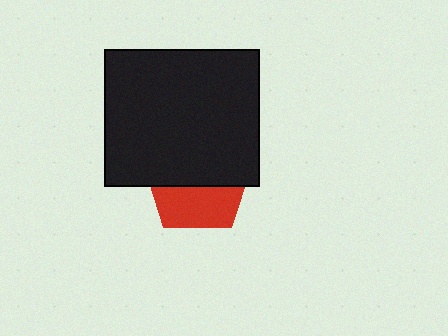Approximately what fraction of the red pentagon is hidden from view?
Roughly 59% of the red pentagon is hidden behind the black rectangle.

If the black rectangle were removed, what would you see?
You would see the complete red pentagon.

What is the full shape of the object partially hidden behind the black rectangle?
The partially hidden object is a red pentagon.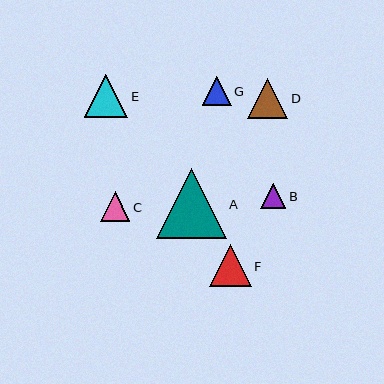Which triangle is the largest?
Triangle A is the largest with a size of approximately 70 pixels.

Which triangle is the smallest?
Triangle B is the smallest with a size of approximately 26 pixels.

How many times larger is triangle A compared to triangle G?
Triangle A is approximately 2.4 times the size of triangle G.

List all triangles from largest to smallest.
From largest to smallest: A, E, F, D, C, G, B.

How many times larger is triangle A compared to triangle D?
Triangle A is approximately 1.7 times the size of triangle D.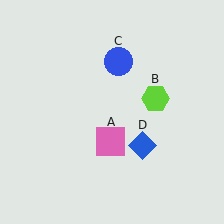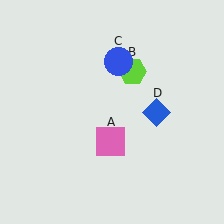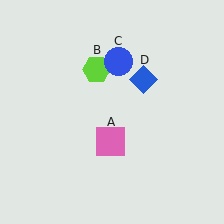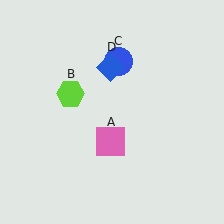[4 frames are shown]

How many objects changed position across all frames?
2 objects changed position: lime hexagon (object B), blue diamond (object D).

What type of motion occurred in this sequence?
The lime hexagon (object B), blue diamond (object D) rotated counterclockwise around the center of the scene.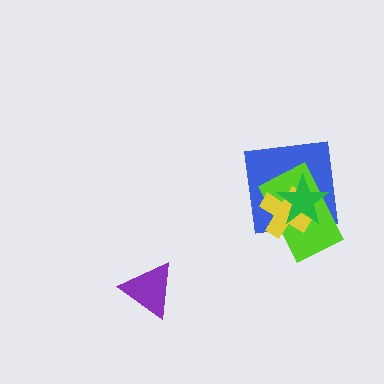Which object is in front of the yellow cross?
The green star is in front of the yellow cross.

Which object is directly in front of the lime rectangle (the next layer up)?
The yellow cross is directly in front of the lime rectangle.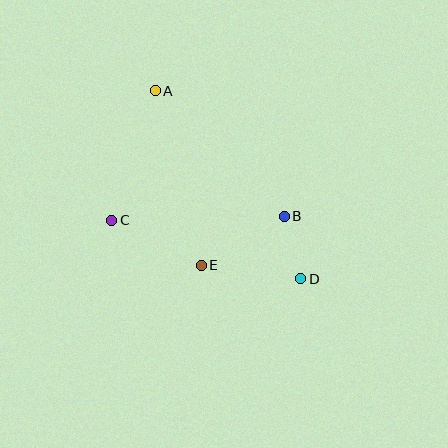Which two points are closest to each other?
Points B and D are closest to each other.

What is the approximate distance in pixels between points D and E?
The distance between D and E is approximately 100 pixels.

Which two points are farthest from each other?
Points A and D are farthest from each other.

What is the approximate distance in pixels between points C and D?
The distance between C and D is approximately 197 pixels.